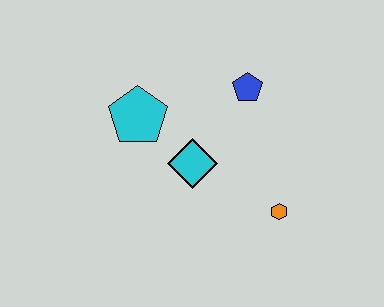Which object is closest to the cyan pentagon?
The cyan diamond is closest to the cyan pentagon.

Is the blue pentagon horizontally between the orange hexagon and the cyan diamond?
Yes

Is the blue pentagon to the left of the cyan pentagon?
No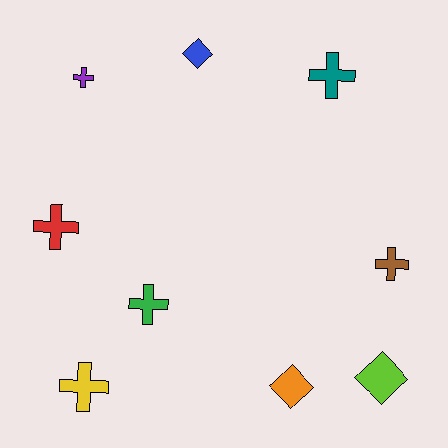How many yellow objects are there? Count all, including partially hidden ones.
There is 1 yellow object.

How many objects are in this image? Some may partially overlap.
There are 9 objects.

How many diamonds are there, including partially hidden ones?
There are 3 diamonds.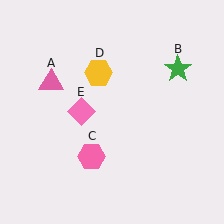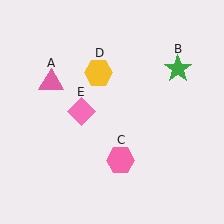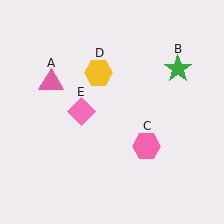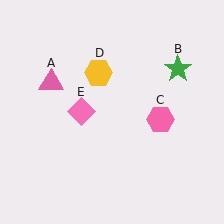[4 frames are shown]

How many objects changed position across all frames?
1 object changed position: pink hexagon (object C).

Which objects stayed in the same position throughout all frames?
Pink triangle (object A) and green star (object B) and yellow hexagon (object D) and pink diamond (object E) remained stationary.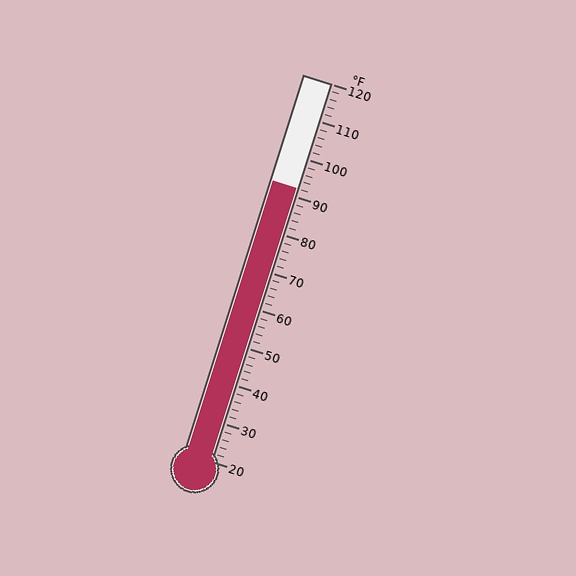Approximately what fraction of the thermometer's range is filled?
The thermometer is filled to approximately 70% of its range.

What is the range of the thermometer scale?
The thermometer scale ranges from 20°F to 120°F.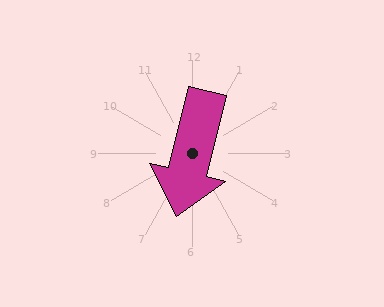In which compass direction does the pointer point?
South.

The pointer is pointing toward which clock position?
Roughly 6 o'clock.